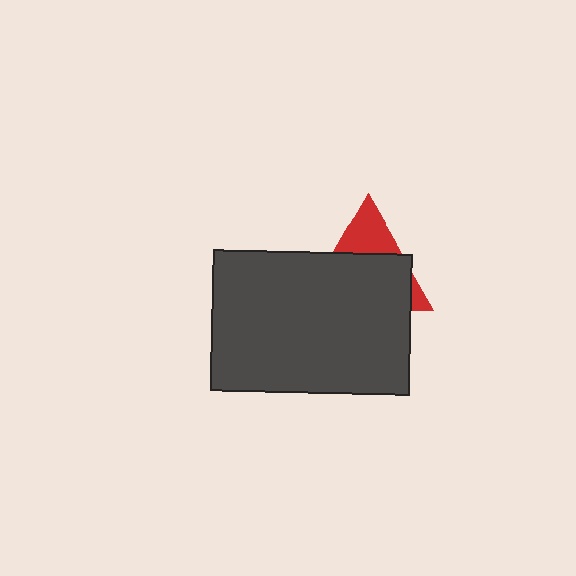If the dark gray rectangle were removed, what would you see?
You would see the complete red triangle.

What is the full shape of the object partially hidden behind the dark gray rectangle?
The partially hidden object is a red triangle.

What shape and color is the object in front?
The object in front is a dark gray rectangle.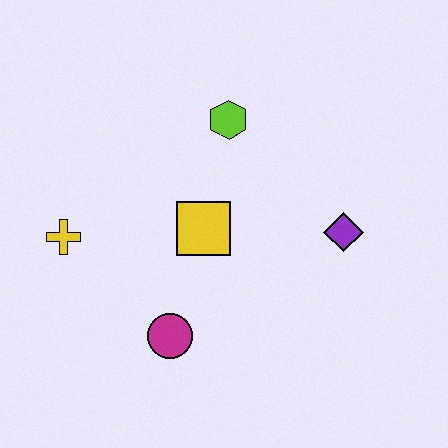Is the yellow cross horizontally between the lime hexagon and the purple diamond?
No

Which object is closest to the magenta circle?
The yellow square is closest to the magenta circle.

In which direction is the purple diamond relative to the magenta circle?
The purple diamond is to the right of the magenta circle.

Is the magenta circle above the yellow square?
No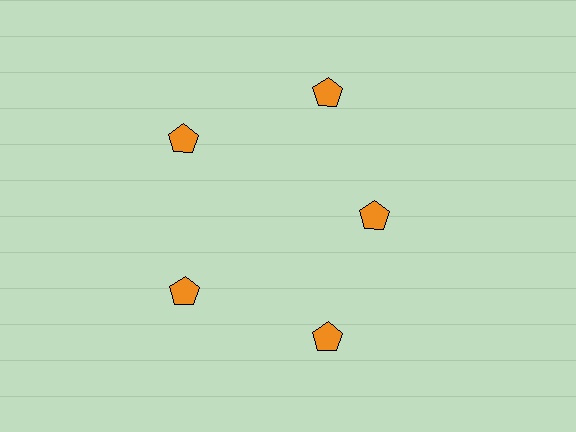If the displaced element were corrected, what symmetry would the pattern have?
It would have 5-fold rotational symmetry — the pattern would map onto itself every 72 degrees.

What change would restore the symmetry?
The symmetry would be restored by moving it outward, back onto the ring so that all 5 pentagons sit at equal angles and equal distance from the center.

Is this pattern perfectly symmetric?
No. The 5 orange pentagons are arranged in a ring, but one element near the 3 o'clock position is pulled inward toward the center, breaking the 5-fold rotational symmetry.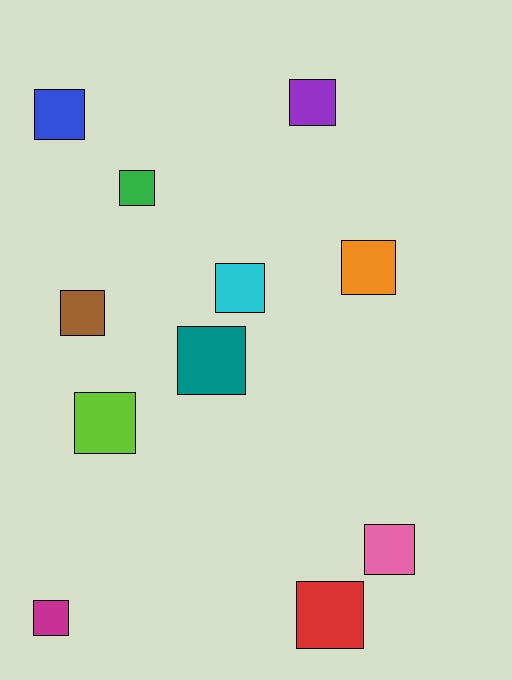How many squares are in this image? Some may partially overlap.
There are 11 squares.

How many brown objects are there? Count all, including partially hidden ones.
There is 1 brown object.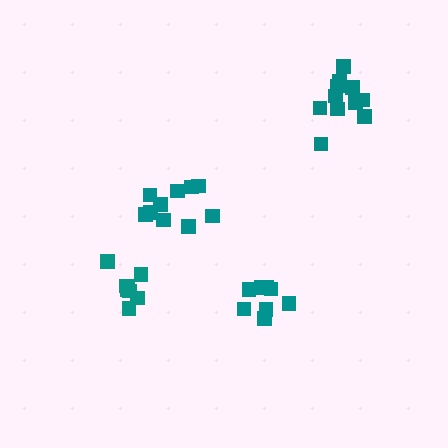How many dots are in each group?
Group 1: 8 dots, Group 2: 7 dots, Group 3: 10 dots, Group 4: 11 dots (36 total).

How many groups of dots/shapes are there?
There are 4 groups.